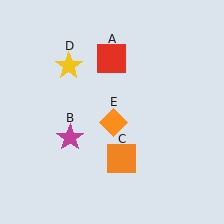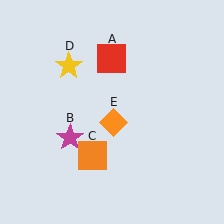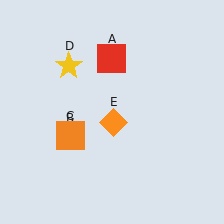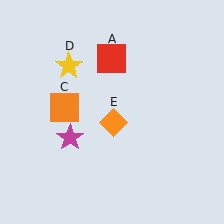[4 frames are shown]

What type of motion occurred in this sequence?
The orange square (object C) rotated clockwise around the center of the scene.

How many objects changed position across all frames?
1 object changed position: orange square (object C).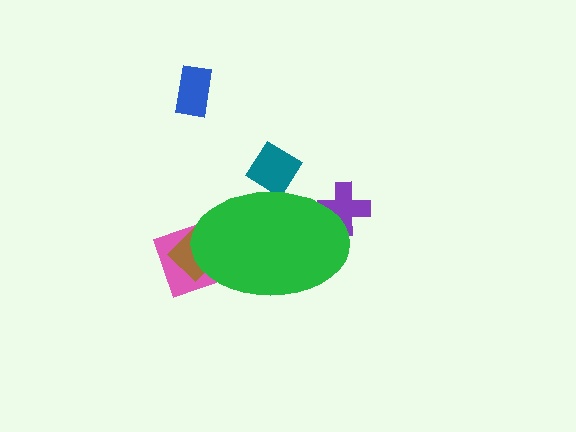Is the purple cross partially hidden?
Yes, the purple cross is partially hidden behind the green ellipse.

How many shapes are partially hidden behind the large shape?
4 shapes are partially hidden.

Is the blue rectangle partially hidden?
No, the blue rectangle is fully visible.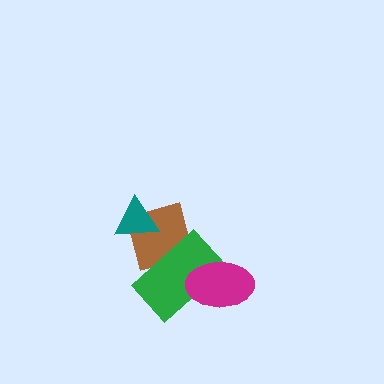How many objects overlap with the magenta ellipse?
1 object overlaps with the magenta ellipse.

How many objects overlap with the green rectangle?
2 objects overlap with the green rectangle.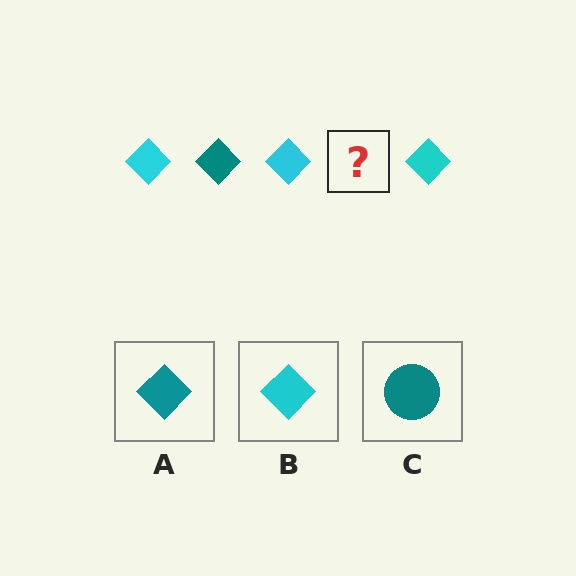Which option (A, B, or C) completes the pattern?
A.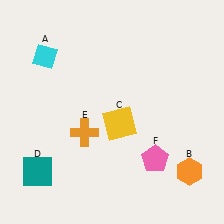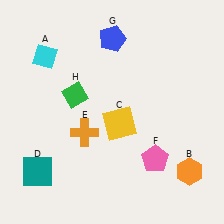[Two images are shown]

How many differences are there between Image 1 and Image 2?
There are 2 differences between the two images.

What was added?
A blue pentagon (G), a green diamond (H) were added in Image 2.